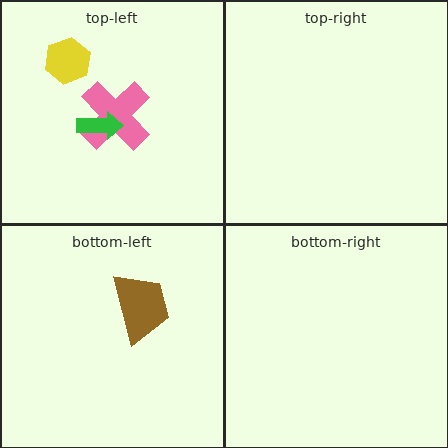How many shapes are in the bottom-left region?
1.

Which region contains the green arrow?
The top-left region.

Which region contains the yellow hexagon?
The top-left region.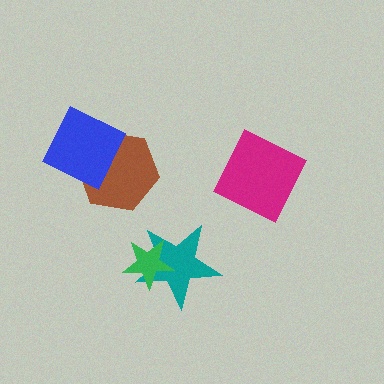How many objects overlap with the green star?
1 object overlaps with the green star.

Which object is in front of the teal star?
The green star is in front of the teal star.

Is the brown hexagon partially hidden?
Yes, it is partially covered by another shape.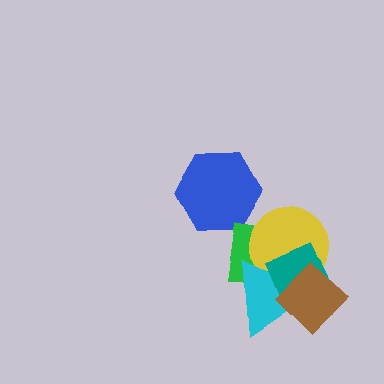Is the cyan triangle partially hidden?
Yes, it is partially covered by another shape.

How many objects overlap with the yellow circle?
4 objects overlap with the yellow circle.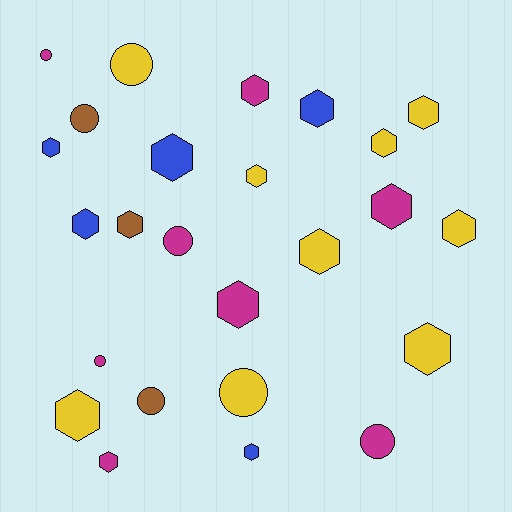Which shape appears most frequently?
Hexagon, with 17 objects.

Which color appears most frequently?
Yellow, with 9 objects.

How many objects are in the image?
There are 25 objects.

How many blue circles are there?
There are no blue circles.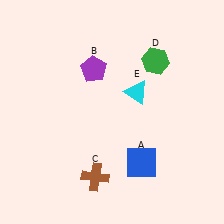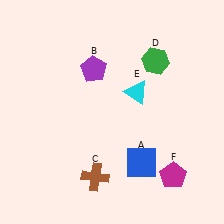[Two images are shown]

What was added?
A magenta pentagon (F) was added in Image 2.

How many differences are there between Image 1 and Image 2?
There is 1 difference between the two images.